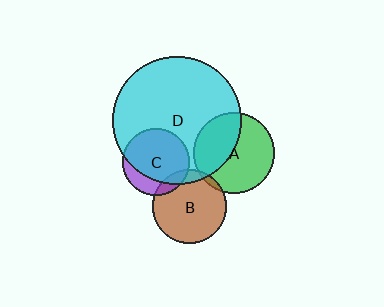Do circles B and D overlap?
Yes.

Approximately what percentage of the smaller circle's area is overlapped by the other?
Approximately 10%.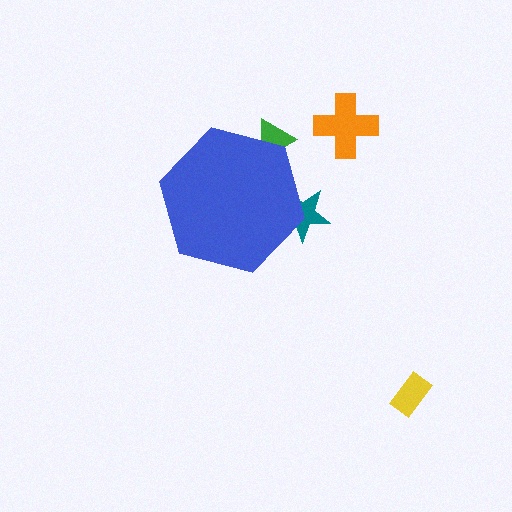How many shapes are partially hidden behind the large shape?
2 shapes are partially hidden.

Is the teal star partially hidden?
Yes, the teal star is partially hidden behind the blue hexagon.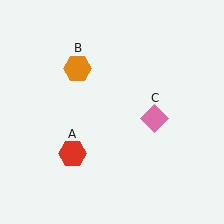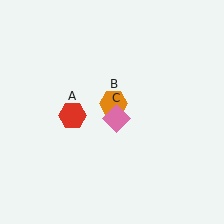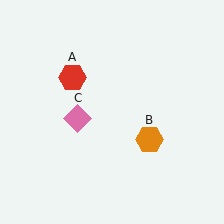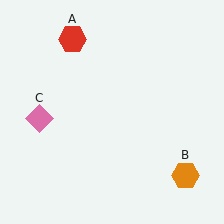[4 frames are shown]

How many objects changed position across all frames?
3 objects changed position: red hexagon (object A), orange hexagon (object B), pink diamond (object C).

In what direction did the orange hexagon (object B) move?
The orange hexagon (object B) moved down and to the right.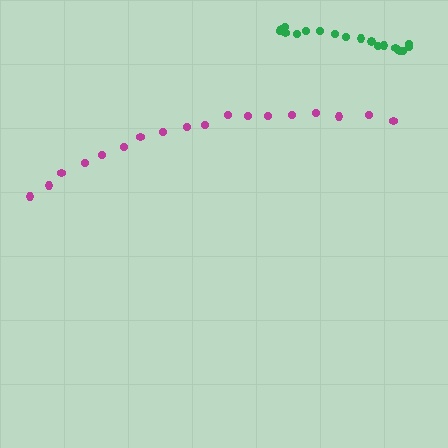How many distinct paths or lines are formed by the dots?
There are 2 distinct paths.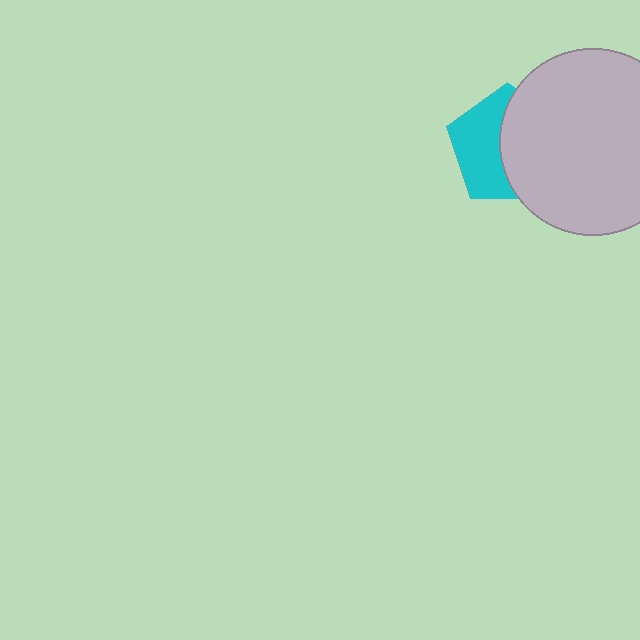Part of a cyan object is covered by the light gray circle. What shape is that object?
It is a pentagon.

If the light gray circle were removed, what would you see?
You would see the complete cyan pentagon.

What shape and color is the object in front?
The object in front is a light gray circle.